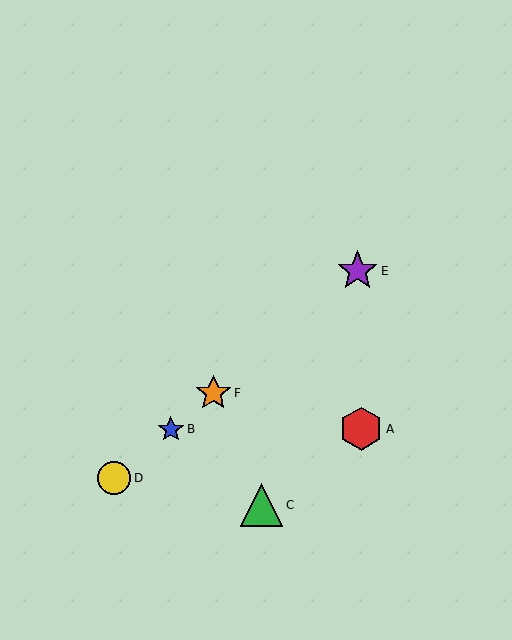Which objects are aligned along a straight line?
Objects B, D, E, F are aligned along a straight line.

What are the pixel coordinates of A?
Object A is at (361, 429).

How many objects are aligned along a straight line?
4 objects (B, D, E, F) are aligned along a straight line.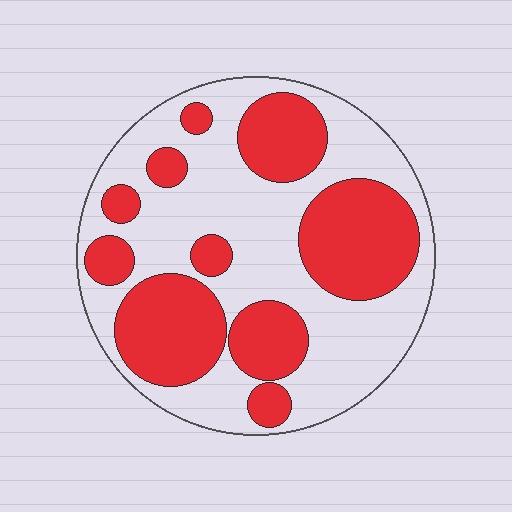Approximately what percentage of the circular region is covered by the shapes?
Approximately 40%.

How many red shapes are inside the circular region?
10.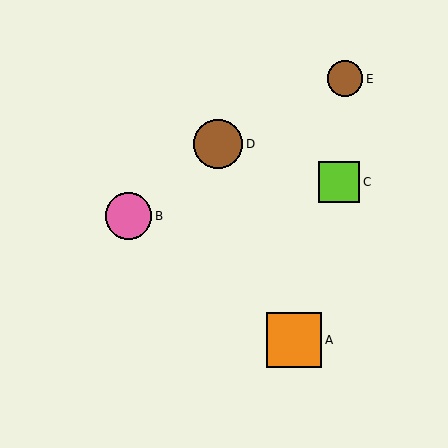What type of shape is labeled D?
Shape D is a brown circle.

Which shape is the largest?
The orange square (labeled A) is the largest.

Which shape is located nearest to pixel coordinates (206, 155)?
The brown circle (labeled D) at (218, 144) is nearest to that location.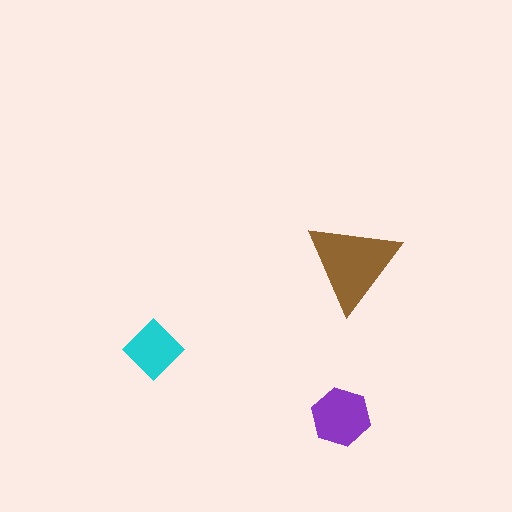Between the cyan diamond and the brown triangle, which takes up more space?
The brown triangle.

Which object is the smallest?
The cyan diamond.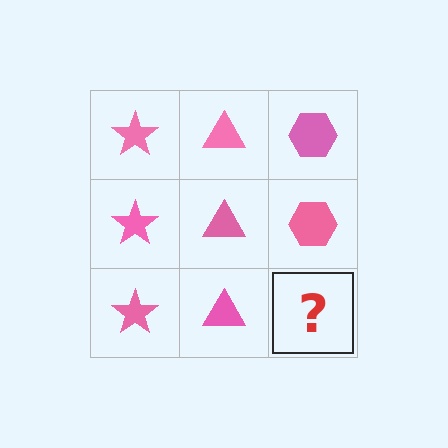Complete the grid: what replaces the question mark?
The question mark should be replaced with a pink hexagon.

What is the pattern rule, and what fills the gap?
The rule is that each column has a consistent shape. The gap should be filled with a pink hexagon.